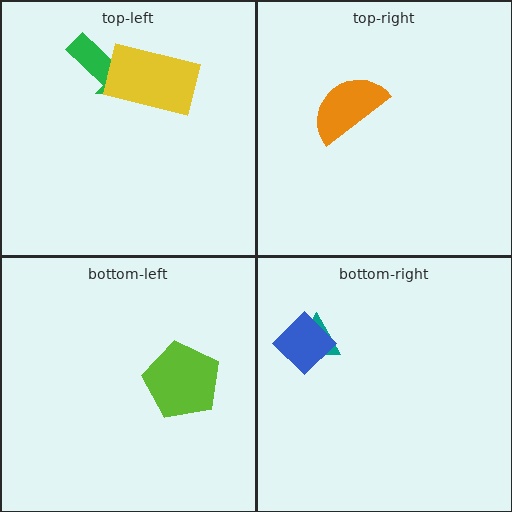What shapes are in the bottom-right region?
The teal triangle, the blue diamond.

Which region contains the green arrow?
The top-left region.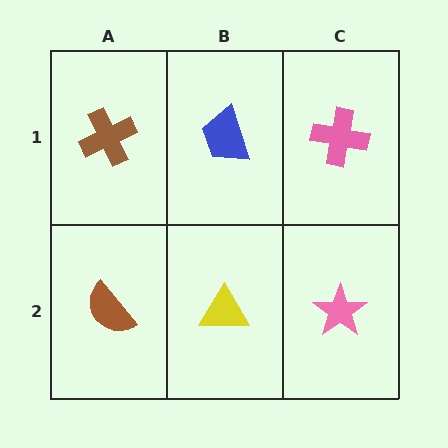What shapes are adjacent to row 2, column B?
A blue trapezoid (row 1, column B), a brown semicircle (row 2, column A), a pink star (row 2, column C).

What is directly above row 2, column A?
A brown cross.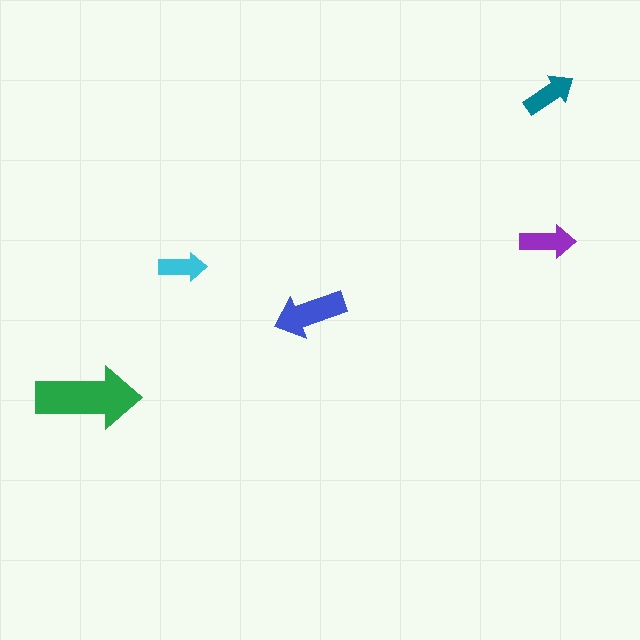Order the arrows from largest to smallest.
the green one, the blue one, the purple one, the teal one, the cyan one.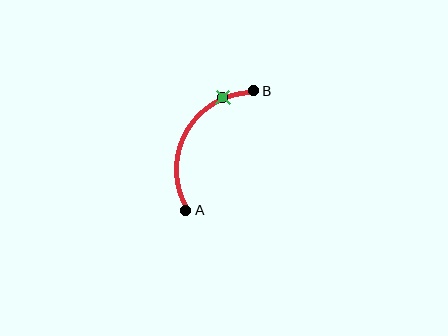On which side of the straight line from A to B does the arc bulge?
The arc bulges to the left of the straight line connecting A and B.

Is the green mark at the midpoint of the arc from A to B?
No. The green mark lies on the arc but is closer to endpoint B. The arc midpoint would be at the point on the curve equidistant along the arc from both A and B.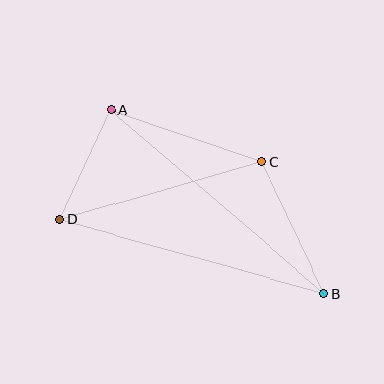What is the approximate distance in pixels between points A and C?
The distance between A and C is approximately 160 pixels.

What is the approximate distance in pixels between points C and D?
The distance between C and D is approximately 210 pixels.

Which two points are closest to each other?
Points A and D are closest to each other.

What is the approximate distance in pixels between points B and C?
The distance between B and C is approximately 146 pixels.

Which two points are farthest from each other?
Points A and B are farthest from each other.